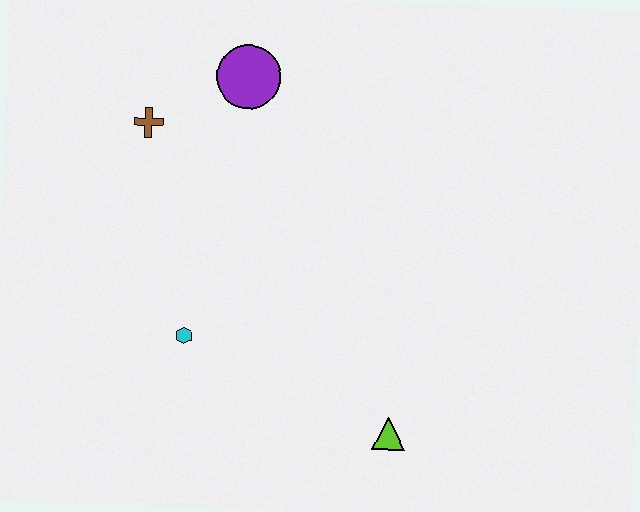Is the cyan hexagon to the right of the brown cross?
Yes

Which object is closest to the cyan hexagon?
The brown cross is closest to the cyan hexagon.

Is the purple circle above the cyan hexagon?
Yes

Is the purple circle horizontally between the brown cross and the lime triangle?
Yes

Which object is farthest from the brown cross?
The lime triangle is farthest from the brown cross.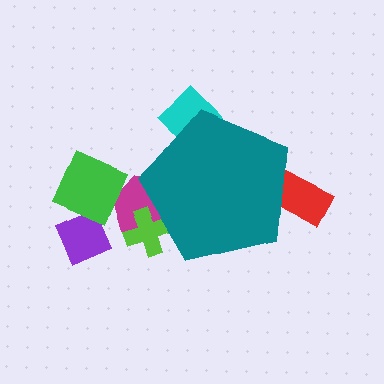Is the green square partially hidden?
No, the green square is fully visible.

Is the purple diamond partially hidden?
No, the purple diamond is fully visible.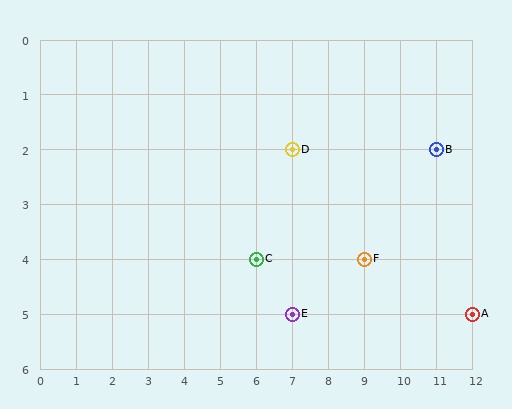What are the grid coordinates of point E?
Point E is at grid coordinates (7, 5).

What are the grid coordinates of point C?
Point C is at grid coordinates (6, 4).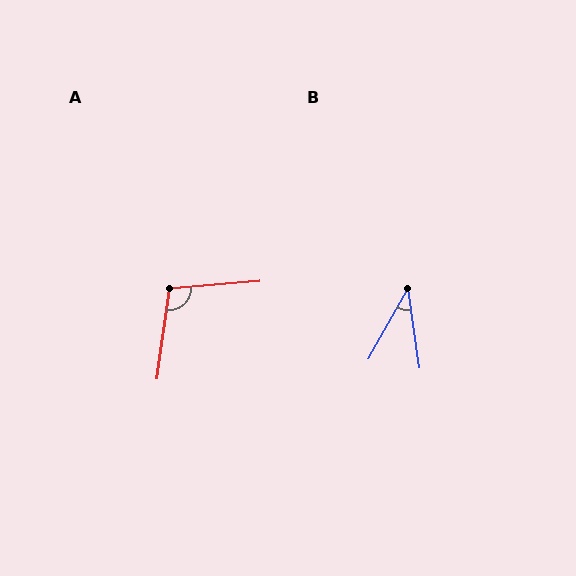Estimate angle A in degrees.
Approximately 103 degrees.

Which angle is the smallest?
B, at approximately 38 degrees.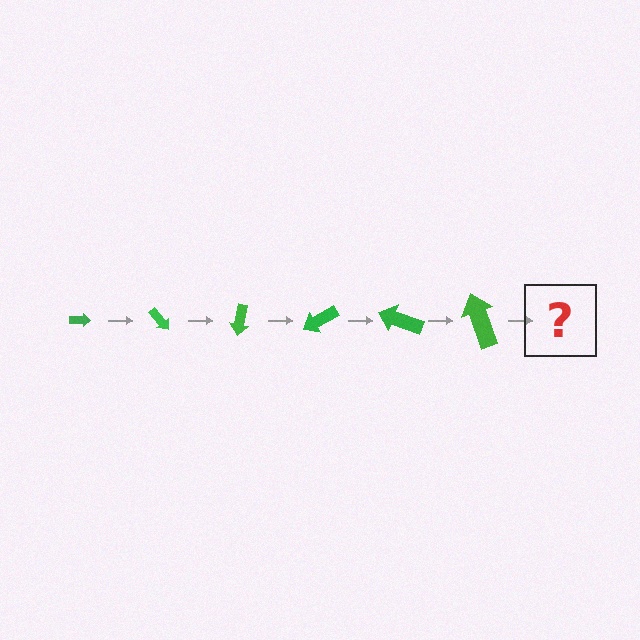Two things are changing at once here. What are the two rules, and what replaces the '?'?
The two rules are that the arrow grows larger each step and it rotates 50 degrees each step. The '?' should be an arrow, larger than the previous one and rotated 300 degrees from the start.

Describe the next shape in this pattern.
It should be an arrow, larger than the previous one and rotated 300 degrees from the start.